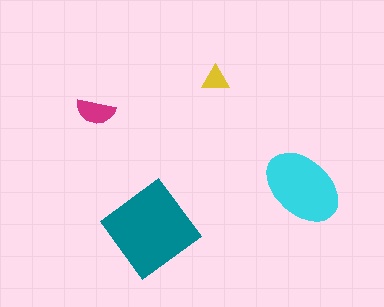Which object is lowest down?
The teal diamond is bottommost.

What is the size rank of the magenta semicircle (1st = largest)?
3rd.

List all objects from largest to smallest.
The teal diamond, the cyan ellipse, the magenta semicircle, the yellow triangle.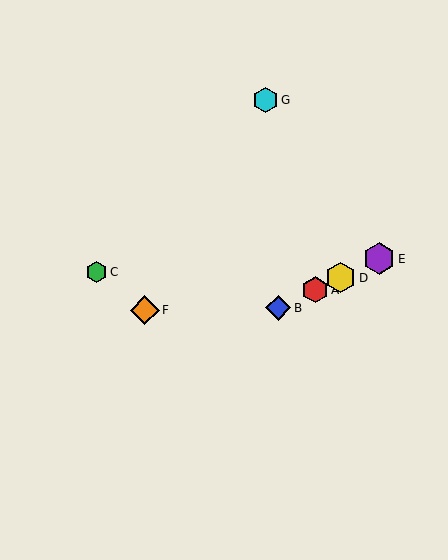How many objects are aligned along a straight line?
4 objects (A, B, D, E) are aligned along a straight line.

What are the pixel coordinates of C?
Object C is at (96, 272).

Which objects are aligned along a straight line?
Objects A, B, D, E are aligned along a straight line.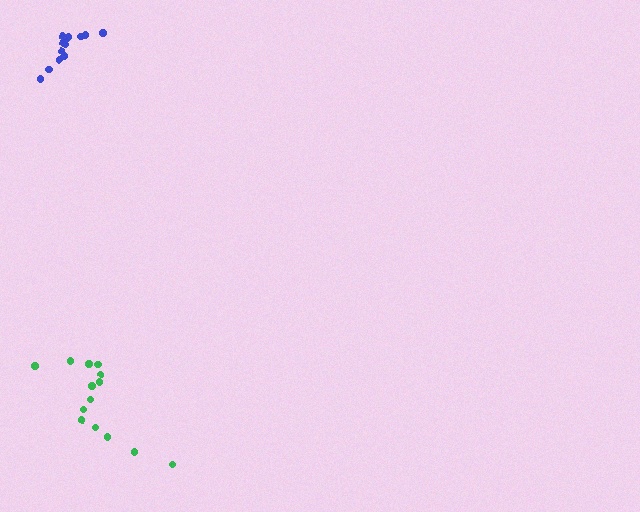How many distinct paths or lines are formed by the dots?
There are 2 distinct paths.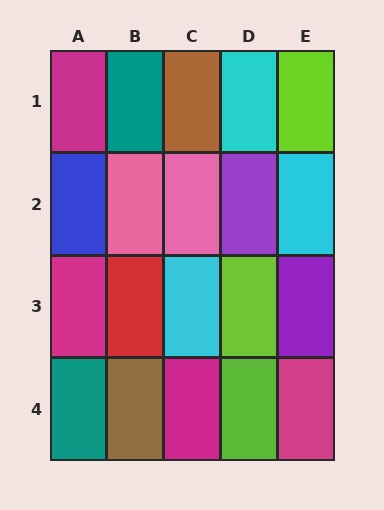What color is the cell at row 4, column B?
Brown.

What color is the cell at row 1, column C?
Brown.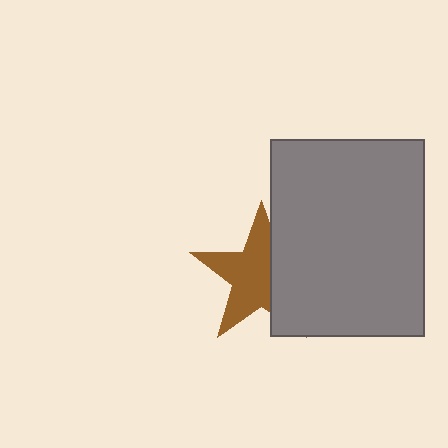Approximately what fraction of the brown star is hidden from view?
Roughly 39% of the brown star is hidden behind the gray rectangle.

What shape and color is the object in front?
The object in front is a gray rectangle.